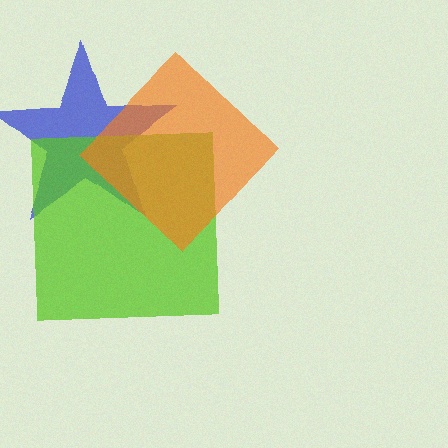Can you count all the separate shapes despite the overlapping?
Yes, there are 3 separate shapes.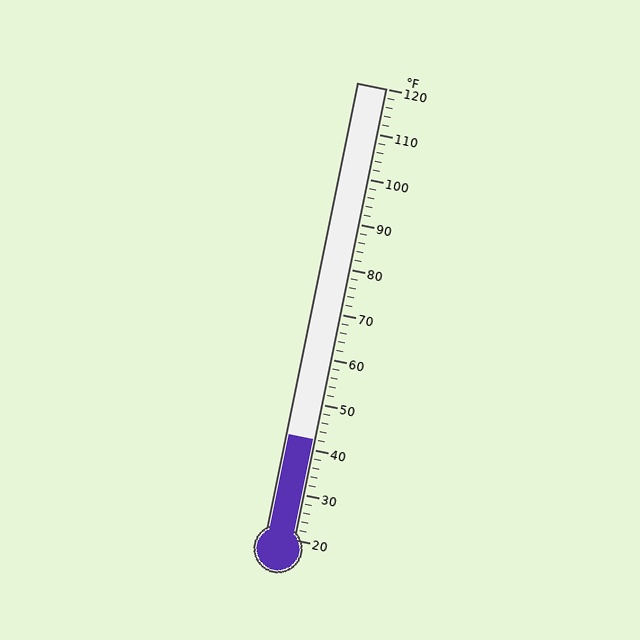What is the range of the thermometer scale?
The thermometer scale ranges from 20°F to 120°F.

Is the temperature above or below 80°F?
The temperature is below 80°F.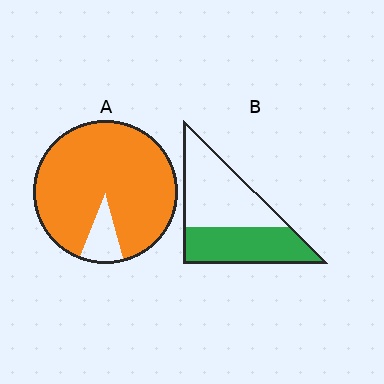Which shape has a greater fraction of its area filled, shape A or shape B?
Shape A.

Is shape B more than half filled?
No.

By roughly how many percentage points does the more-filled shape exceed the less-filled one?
By roughly 45 percentage points (A over B).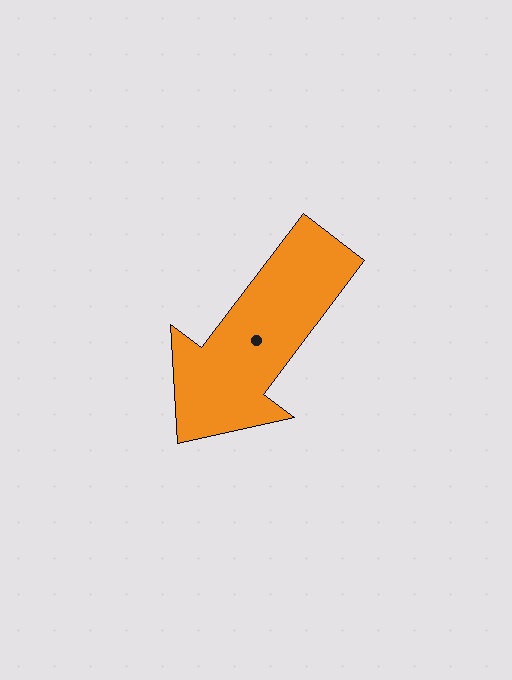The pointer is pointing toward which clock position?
Roughly 7 o'clock.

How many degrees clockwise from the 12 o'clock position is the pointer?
Approximately 217 degrees.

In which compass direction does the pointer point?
Southwest.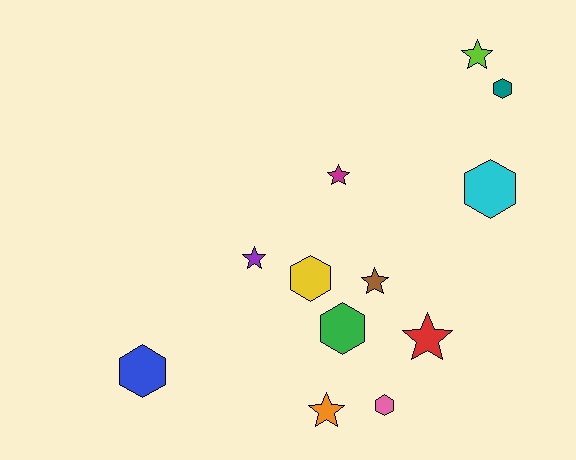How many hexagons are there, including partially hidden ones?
There are 6 hexagons.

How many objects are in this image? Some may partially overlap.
There are 12 objects.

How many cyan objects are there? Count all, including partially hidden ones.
There is 1 cyan object.